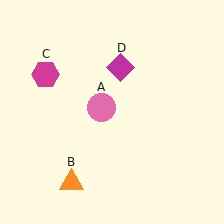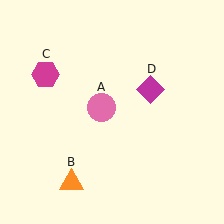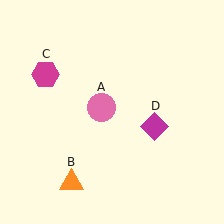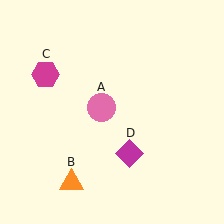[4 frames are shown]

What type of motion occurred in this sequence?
The magenta diamond (object D) rotated clockwise around the center of the scene.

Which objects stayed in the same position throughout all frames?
Pink circle (object A) and orange triangle (object B) and magenta hexagon (object C) remained stationary.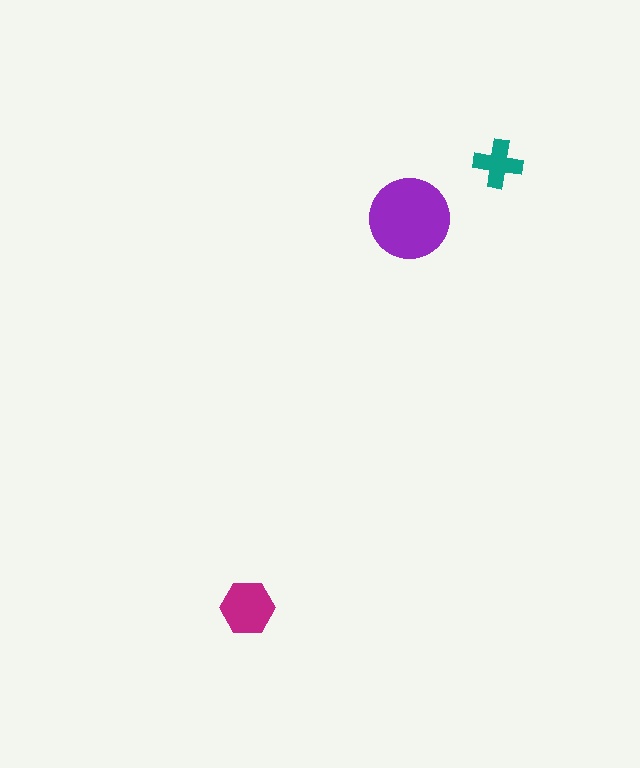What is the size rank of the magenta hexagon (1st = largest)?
2nd.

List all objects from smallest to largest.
The teal cross, the magenta hexagon, the purple circle.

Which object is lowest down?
The magenta hexagon is bottommost.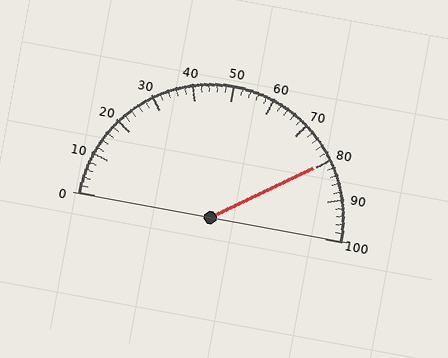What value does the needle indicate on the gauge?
The needle indicates approximately 80.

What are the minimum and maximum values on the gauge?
The gauge ranges from 0 to 100.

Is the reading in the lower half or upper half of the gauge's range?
The reading is in the upper half of the range (0 to 100).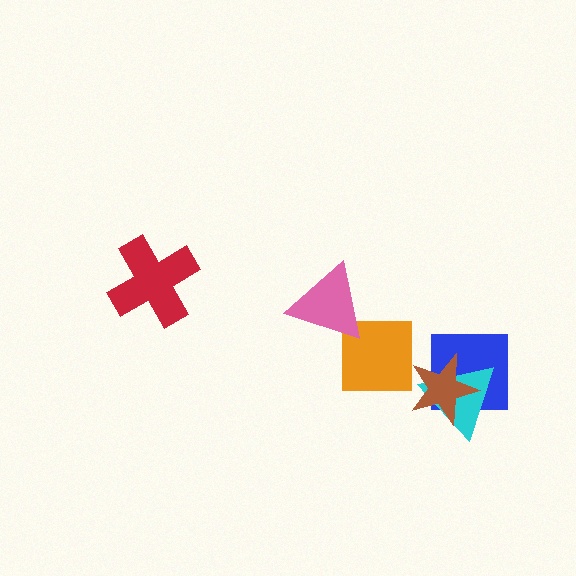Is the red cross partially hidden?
No, no other shape covers it.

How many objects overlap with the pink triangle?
1 object overlaps with the pink triangle.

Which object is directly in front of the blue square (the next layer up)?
The cyan triangle is directly in front of the blue square.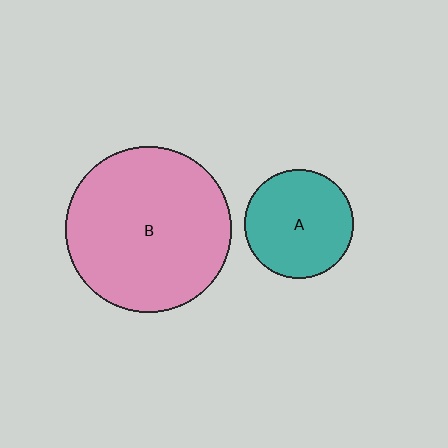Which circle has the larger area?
Circle B (pink).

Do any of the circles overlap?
No, none of the circles overlap.